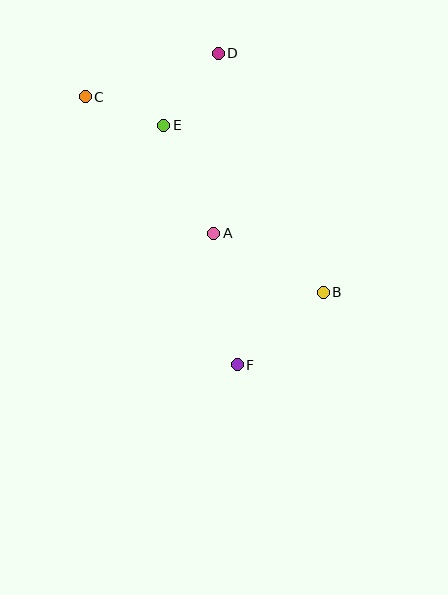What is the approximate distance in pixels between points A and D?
The distance between A and D is approximately 180 pixels.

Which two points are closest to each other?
Points C and E are closest to each other.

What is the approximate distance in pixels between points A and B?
The distance between A and B is approximately 124 pixels.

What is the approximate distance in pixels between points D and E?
The distance between D and E is approximately 90 pixels.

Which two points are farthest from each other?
Points D and F are farthest from each other.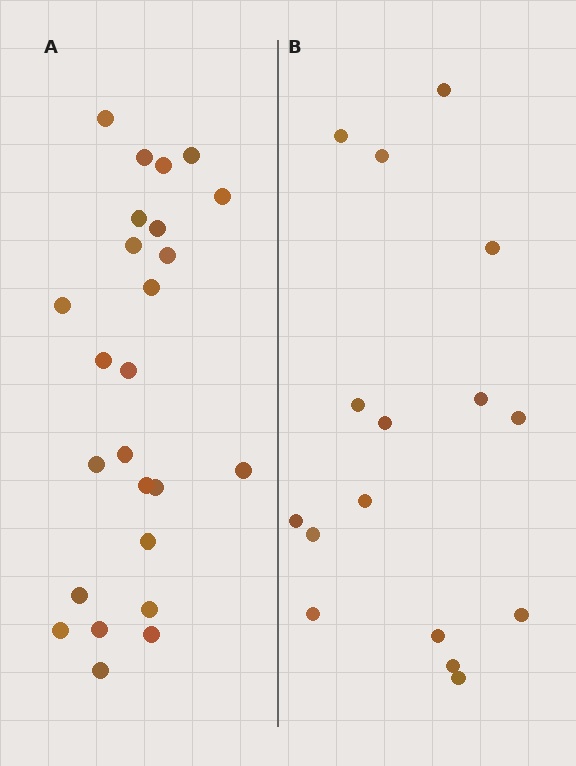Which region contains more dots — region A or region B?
Region A (the left region) has more dots.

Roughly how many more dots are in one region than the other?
Region A has roughly 8 or so more dots than region B.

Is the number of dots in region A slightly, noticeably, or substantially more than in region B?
Region A has substantially more. The ratio is roughly 1.6 to 1.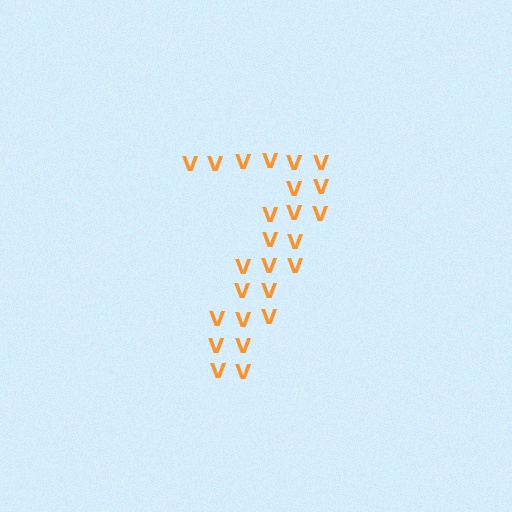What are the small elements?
The small elements are letter V's.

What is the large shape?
The large shape is the digit 7.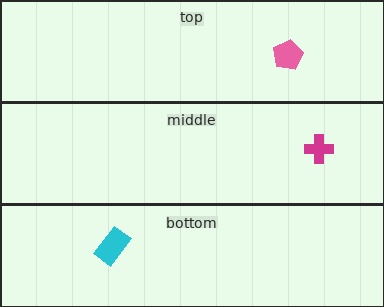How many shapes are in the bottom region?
1.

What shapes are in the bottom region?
The cyan rectangle.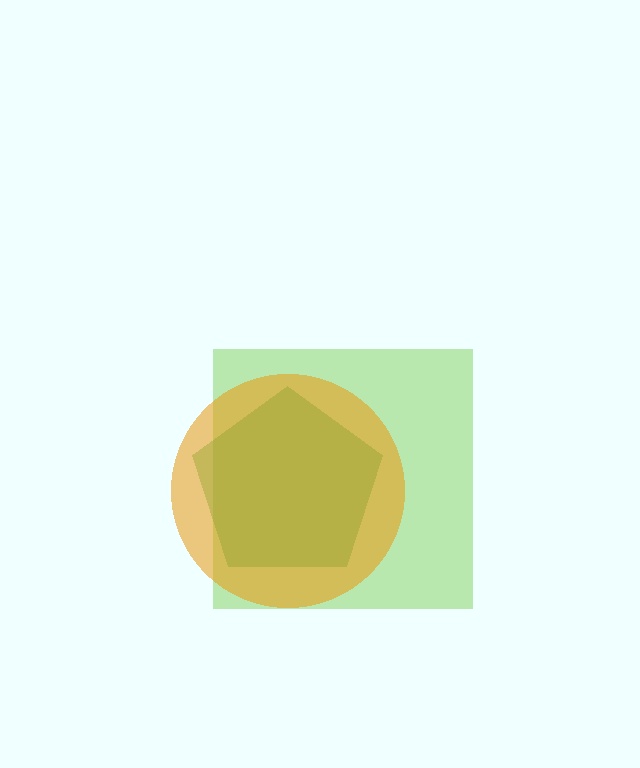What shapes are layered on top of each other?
The layered shapes are: a lime square, a green pentagon, an orange circle.